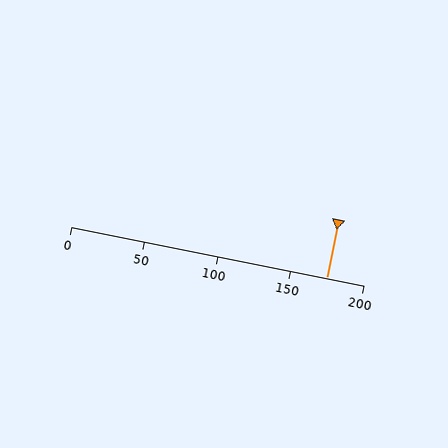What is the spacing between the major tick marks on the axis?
The major ticks are spaced 50 apart.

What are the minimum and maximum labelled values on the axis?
The axis runs from 0 to 200.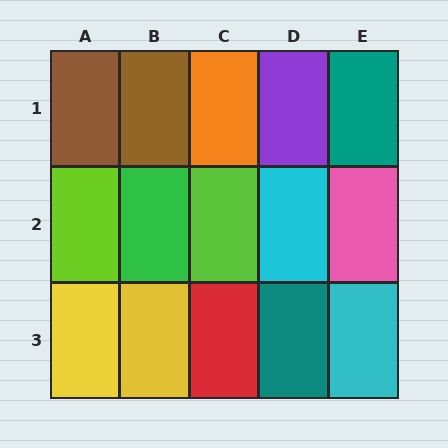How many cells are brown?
2 cells are brown.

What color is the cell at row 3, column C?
Red.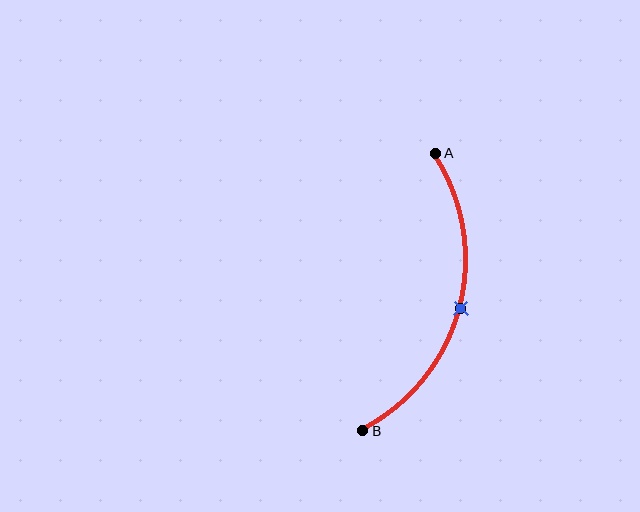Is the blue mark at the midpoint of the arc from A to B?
Yes. The blue mark lies on the arc at equal arc-length from both A and B — it is the arc midpoint.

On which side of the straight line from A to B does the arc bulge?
The arc bulges to the right of the straight line connecting A and B.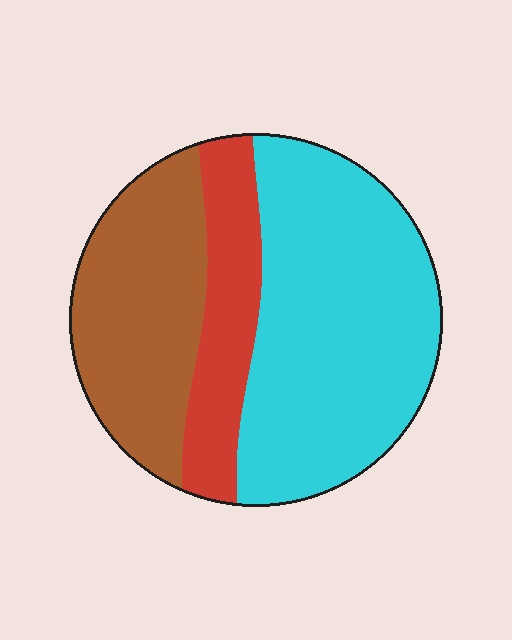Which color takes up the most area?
Cyan, at roughly 50%.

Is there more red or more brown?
Brown.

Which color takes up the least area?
Red, at roughly 20%.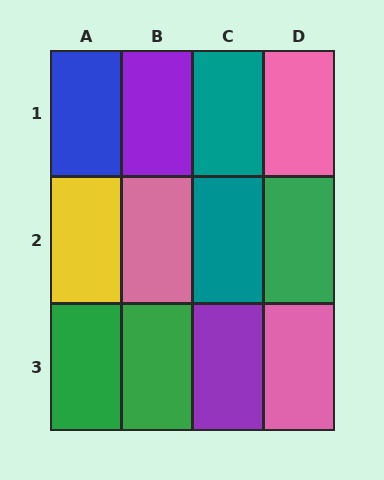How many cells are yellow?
1 cell is yellow.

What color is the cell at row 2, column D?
Green.